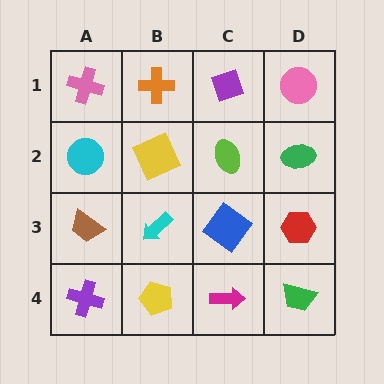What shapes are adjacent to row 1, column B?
A yellow square (row 2, column B), a pink cross (row 1, column A), a purple diamond (row 1, column C).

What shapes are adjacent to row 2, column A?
A pink cross (row 1, column A), a brown trapezoid (row 3, column A), a yellow square (row 2, column B).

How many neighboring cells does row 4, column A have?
2.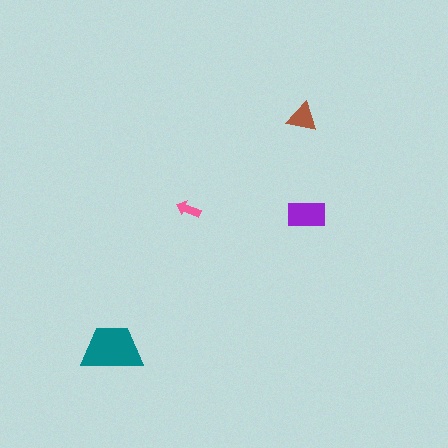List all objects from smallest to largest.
The pink arrow, the brown triangle, the purple rectangle, the teal trapezoid.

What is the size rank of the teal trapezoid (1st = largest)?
1st.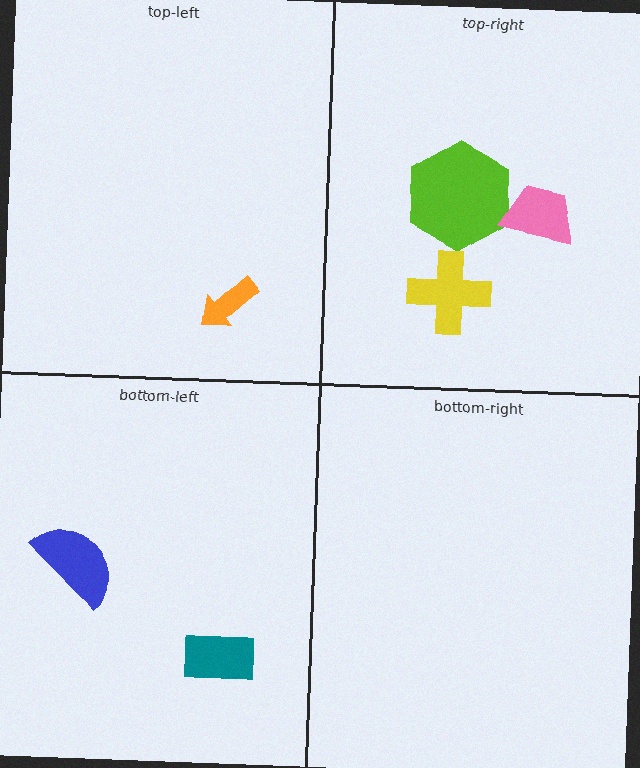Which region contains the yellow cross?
The top-right region.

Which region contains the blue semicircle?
The bottom-left region.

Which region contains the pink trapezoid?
The top-right region.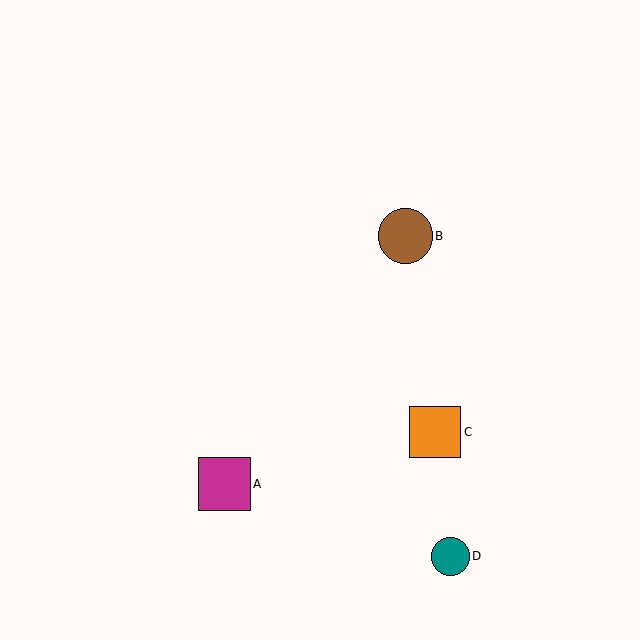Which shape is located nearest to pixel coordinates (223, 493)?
The magenta square (labeled A) at (224, 484) is nearest to that location.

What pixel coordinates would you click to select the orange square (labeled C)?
Click at (435, 432) to select the orange square C.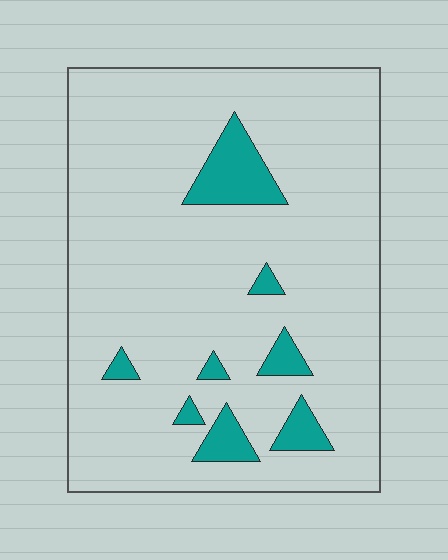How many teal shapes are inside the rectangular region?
8.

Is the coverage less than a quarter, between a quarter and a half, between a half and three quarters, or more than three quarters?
Less than a quarter.